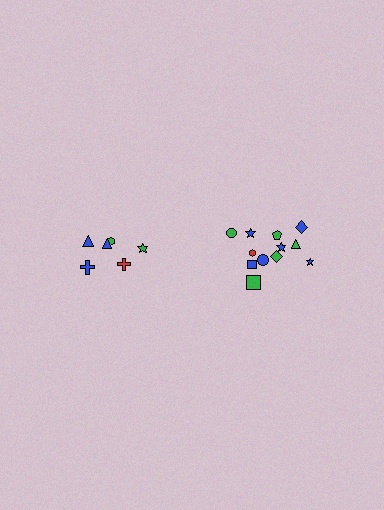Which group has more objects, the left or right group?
The right group.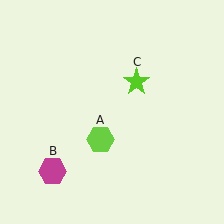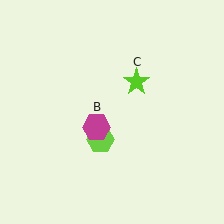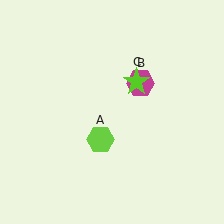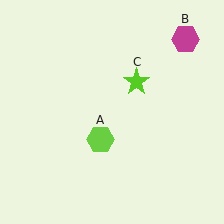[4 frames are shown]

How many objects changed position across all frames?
1 object changed position: magenta hexagon (object B).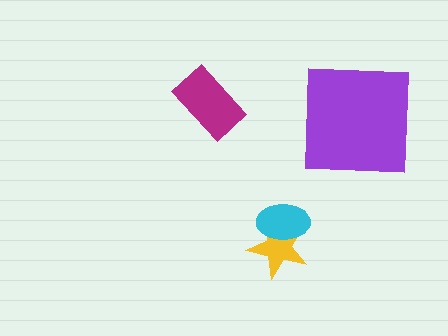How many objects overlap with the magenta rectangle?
0 objects overlap with the magenta rectangle.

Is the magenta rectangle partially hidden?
No, no other shape covers it.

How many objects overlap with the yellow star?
1 object overlaps with the yellow star.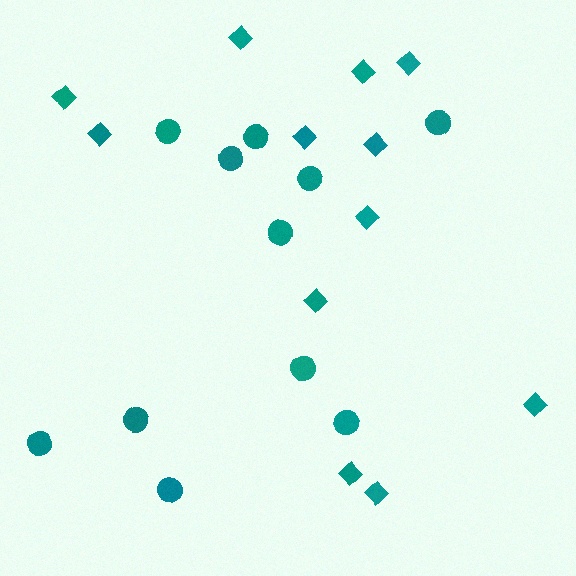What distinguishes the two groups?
There are 2 groups: one group of circles (11) and one group of diamonds (12).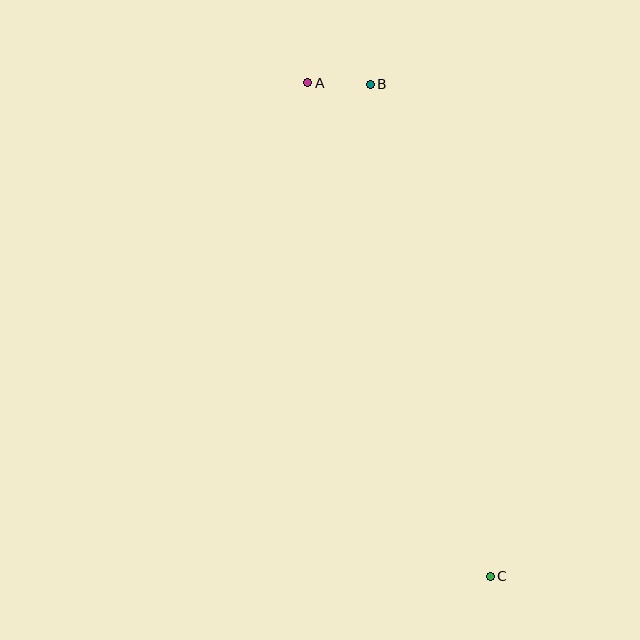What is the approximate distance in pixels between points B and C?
The distance between B and C is approximately 507 pixels.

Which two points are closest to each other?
Points A and B are closest to each other.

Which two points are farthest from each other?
Points A and C are farthest from each other.